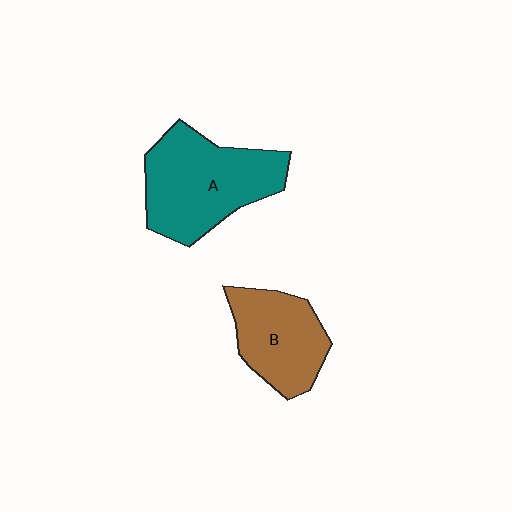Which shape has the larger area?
Shape A (teal).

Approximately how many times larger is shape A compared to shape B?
Approximately 1.4 times.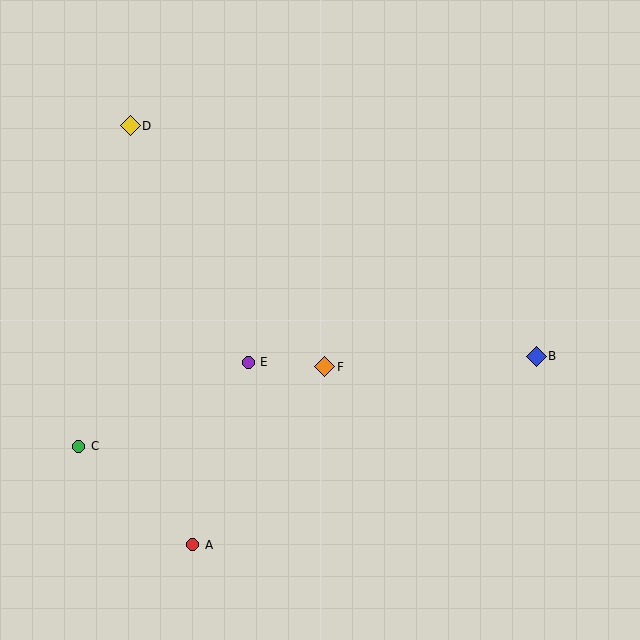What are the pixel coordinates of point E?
Point E is at (248, 362).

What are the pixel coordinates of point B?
Point B is at (536, 356).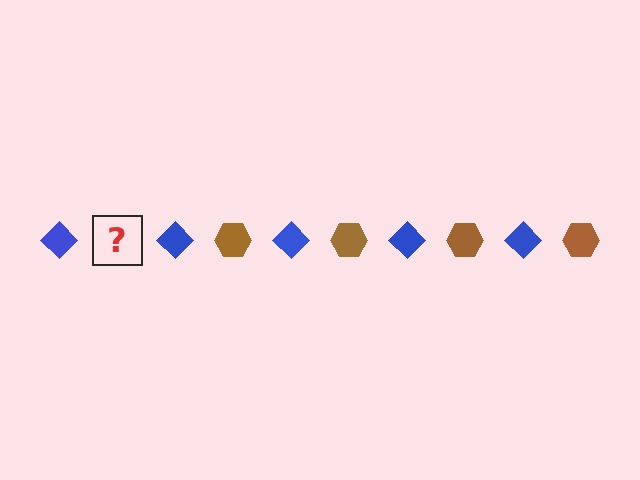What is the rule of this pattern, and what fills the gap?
The rule is that the pattern alternates between blue diamond and brown hexagon. The gap should be filled with a brown hexagon.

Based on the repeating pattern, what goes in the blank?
The blank should be a brown hexagon.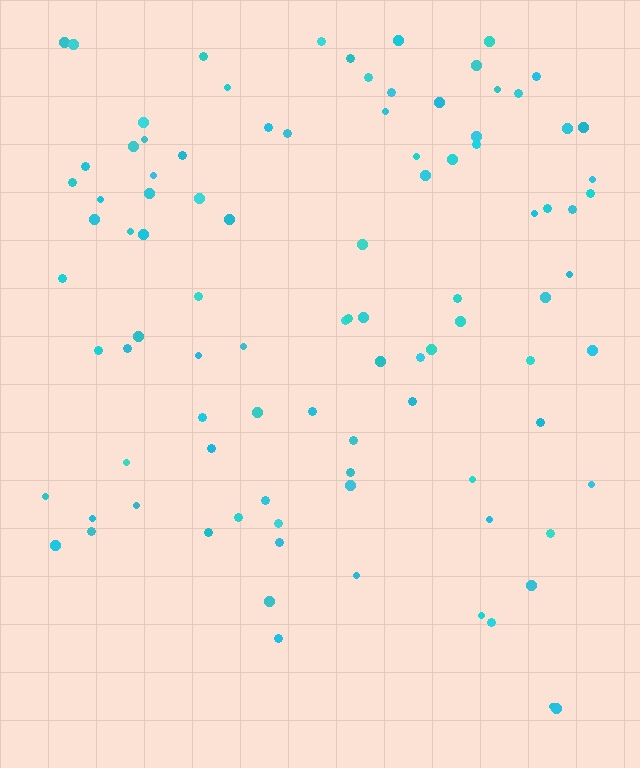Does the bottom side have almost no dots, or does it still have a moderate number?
Still a moderate number, just noticeably fewer than the top.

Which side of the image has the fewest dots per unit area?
The bottom.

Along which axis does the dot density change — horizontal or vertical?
Vertical.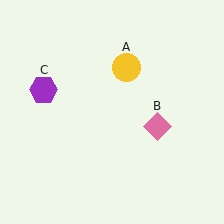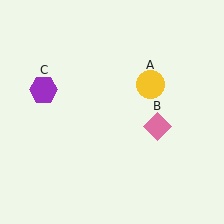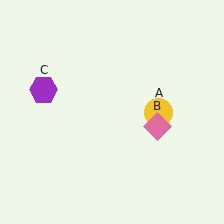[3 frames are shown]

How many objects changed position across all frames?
1 object changed position: yellow circle (object A).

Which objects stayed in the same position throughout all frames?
Pink diamond (object B) and purple hexagon (object C) remained stationary.